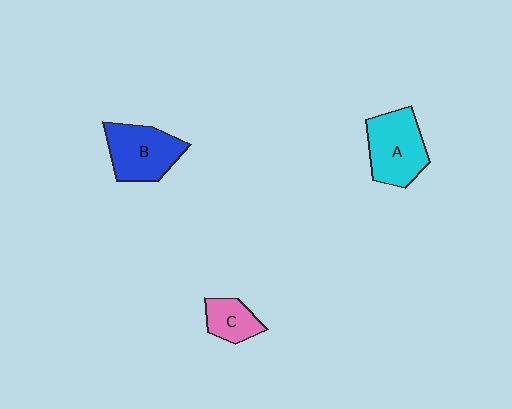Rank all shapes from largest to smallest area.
From largest to smallest: A (cyan), B (blue), C (pink).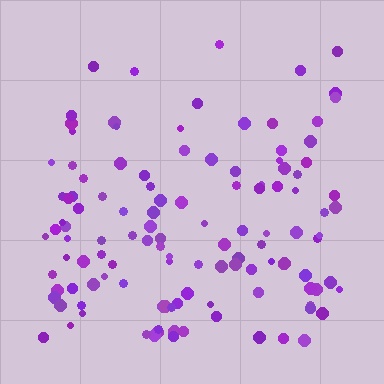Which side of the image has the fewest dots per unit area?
The top.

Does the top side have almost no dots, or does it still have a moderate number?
Still a moderate number, just noticeably fewer than the bottom.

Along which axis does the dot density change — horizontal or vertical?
Vertical.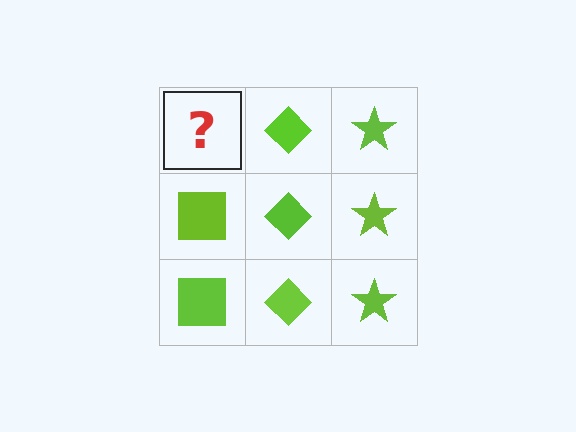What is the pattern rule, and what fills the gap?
The rule is that each column has a consistent shape. The gap should be filled with a lime square.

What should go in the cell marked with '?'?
The missing cell should contain a lime square.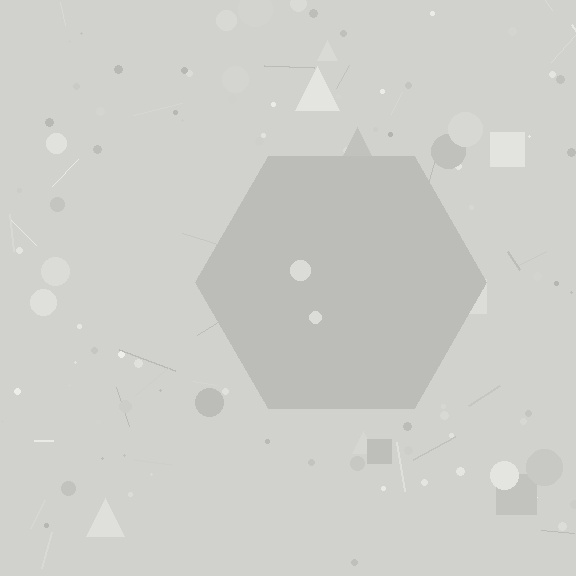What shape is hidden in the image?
A hexagon is hidden in the image.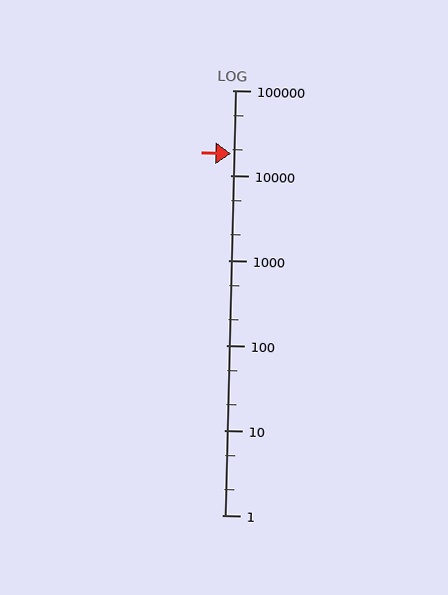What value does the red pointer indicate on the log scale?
The pointer indicates approximately 18000.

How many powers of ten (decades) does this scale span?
The scale spans 5 decades, from 1 to 100000.